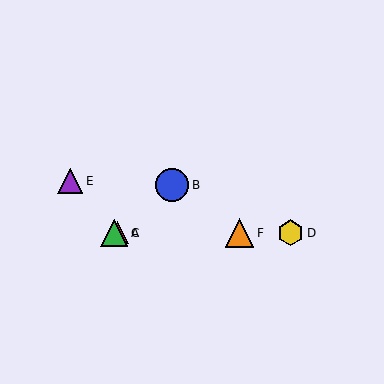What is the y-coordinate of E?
Object E is at y≈181.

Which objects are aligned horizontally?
Objects A, C, D, F are aligned horizontally.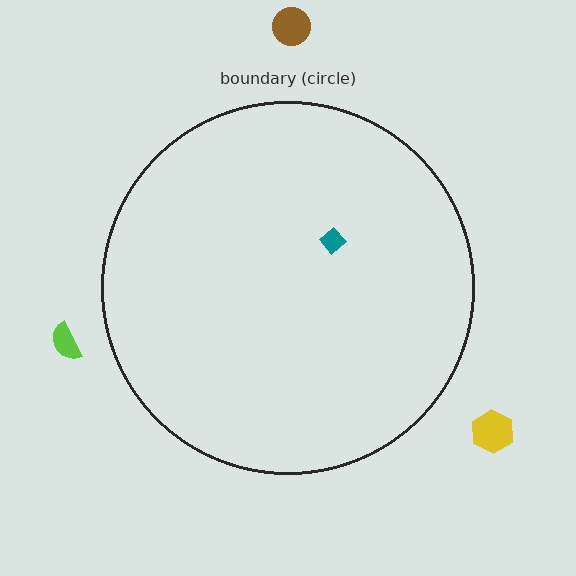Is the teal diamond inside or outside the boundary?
Inside.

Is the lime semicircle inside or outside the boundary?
Outside.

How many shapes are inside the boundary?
1 inside, 3 outside.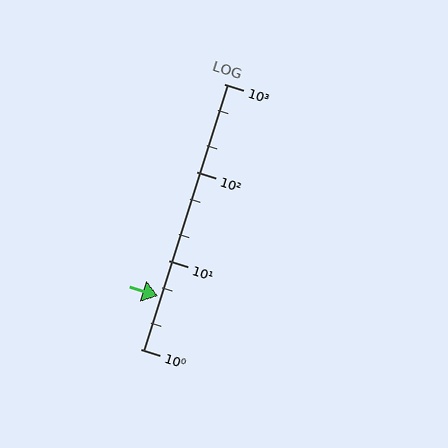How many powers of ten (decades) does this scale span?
The scale spans 3 decades, from 1 to 1000.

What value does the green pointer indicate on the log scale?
The pointer indicates approximately 4.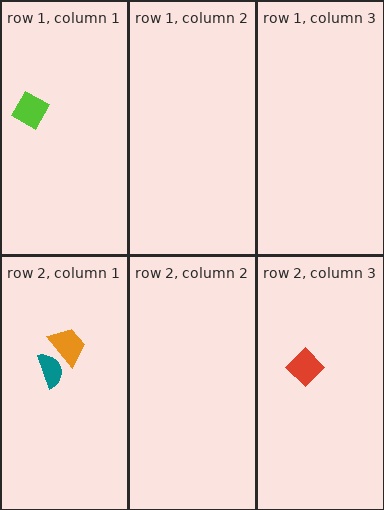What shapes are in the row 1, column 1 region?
The lime square.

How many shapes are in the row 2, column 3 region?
1.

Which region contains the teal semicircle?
The row 2, column 1 region.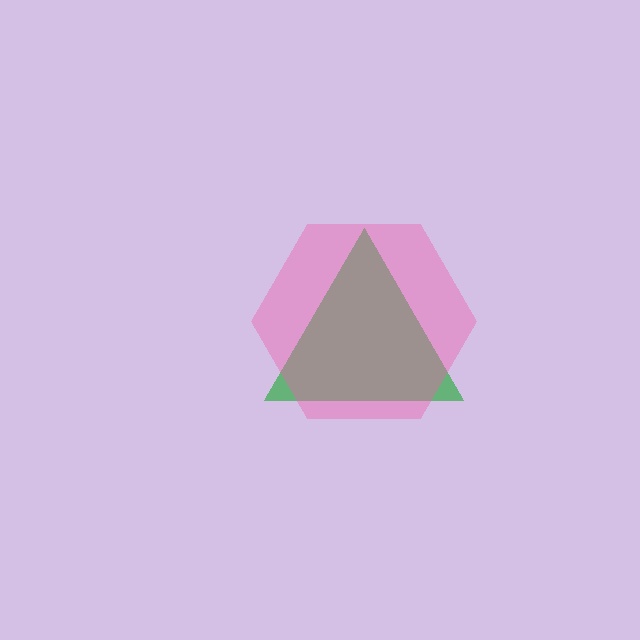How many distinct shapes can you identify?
There are 2 distinct shapes: a green triangle, a pink hexagon.